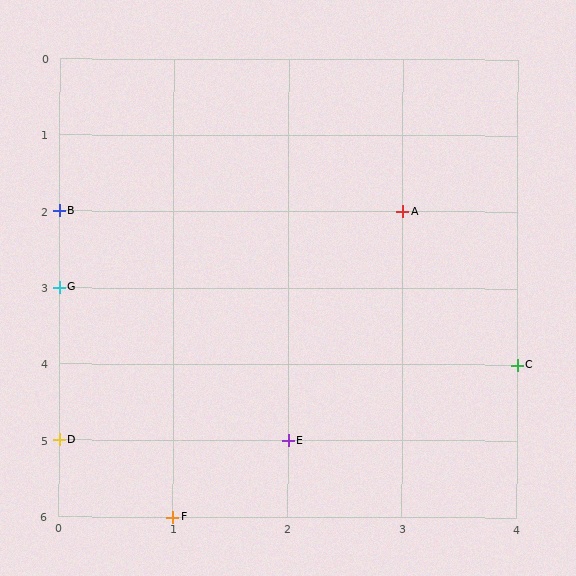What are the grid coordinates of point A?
Point A is at grid coordinates (3, 2).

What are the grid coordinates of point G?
Point G is at grid coordinates (0, 3).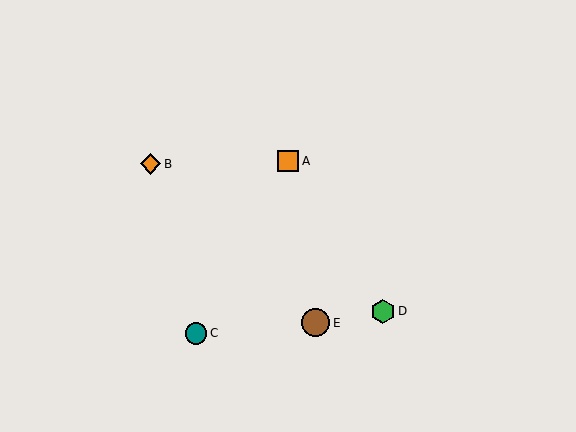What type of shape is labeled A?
Shape A is an orange square.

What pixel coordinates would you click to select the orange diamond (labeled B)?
Click at (150, 164) to select the orange diamond B.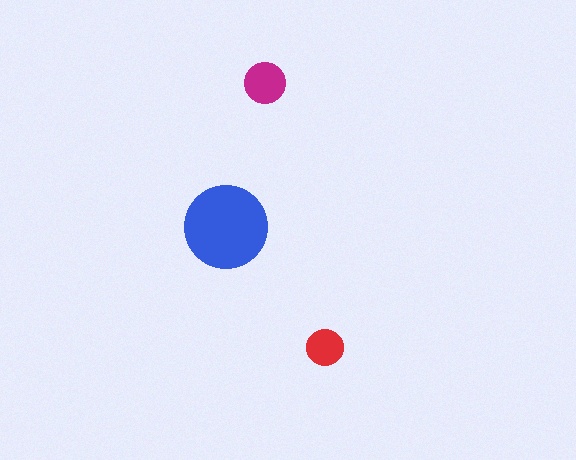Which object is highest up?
The magenta circle is topmost.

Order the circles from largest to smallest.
the blue one, the magenta one, the red one.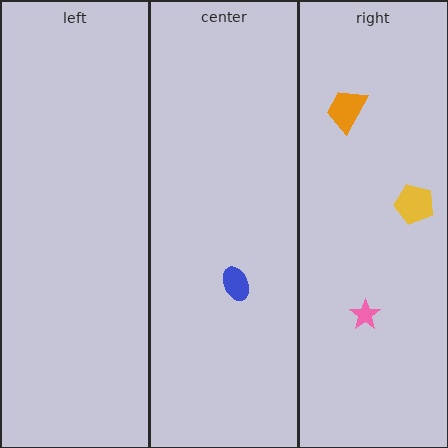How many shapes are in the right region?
3.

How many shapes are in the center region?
1.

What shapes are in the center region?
The blue ellipse.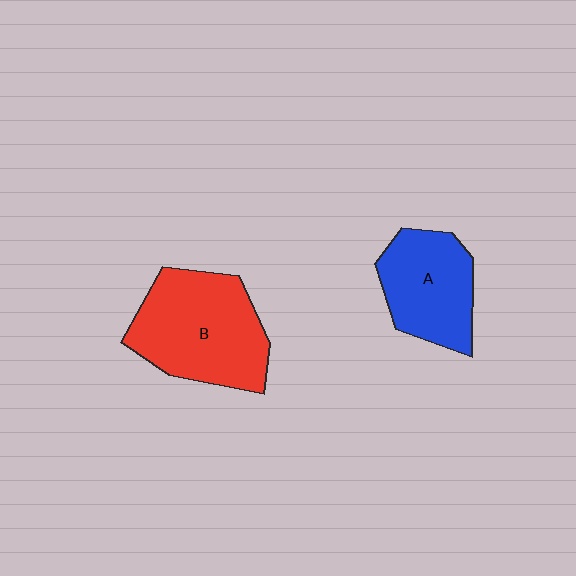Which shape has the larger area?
Shape B (red).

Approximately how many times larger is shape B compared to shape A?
Approximately 1.4 times.